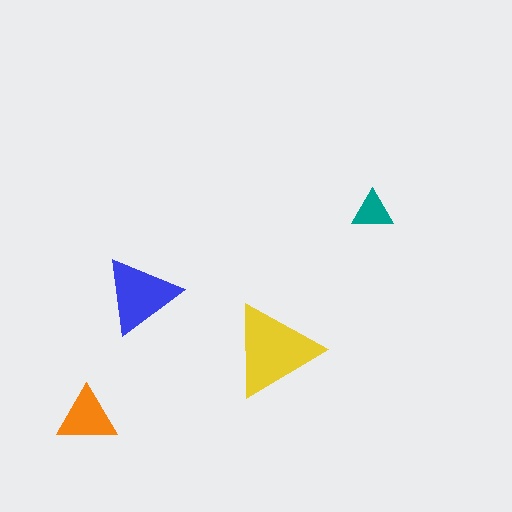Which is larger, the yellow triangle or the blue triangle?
The yellow one.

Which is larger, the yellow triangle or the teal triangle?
The yellow one.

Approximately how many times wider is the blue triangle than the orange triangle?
About 1.5 times wider.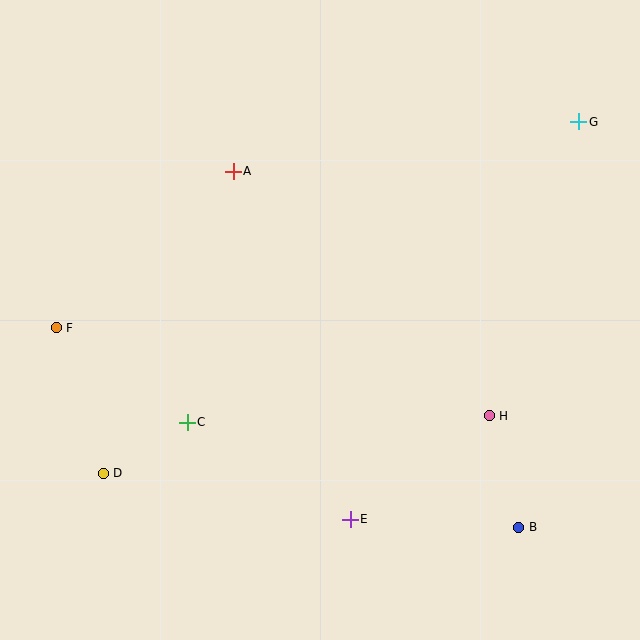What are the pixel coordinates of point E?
Point E is at (350, 519).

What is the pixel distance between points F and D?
The distance between F and D is 153 pixels.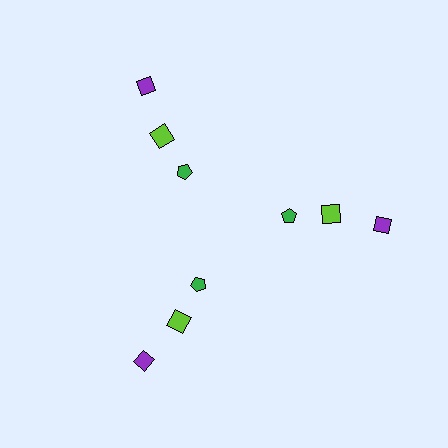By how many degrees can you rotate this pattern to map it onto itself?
The pattern maps onto itself every 120 degrees of rotation.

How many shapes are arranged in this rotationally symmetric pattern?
There are 9 shapes, arranged in 3 groups of 3.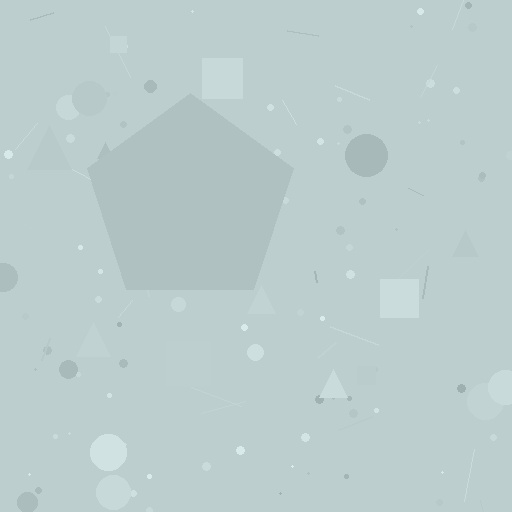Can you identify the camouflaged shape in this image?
The camouflaged shape is a pentagon.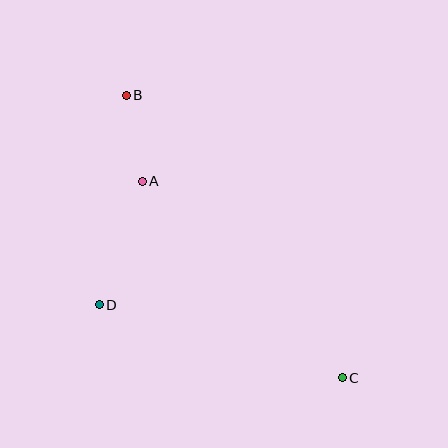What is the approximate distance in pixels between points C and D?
The distance between C and D is approximately 254 pixels.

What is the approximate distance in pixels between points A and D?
The distance between A and D is approximately 131 pixels.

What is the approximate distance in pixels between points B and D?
The distance between B and D is approximately 211 pixels.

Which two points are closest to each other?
Points A and B are closest to each other.